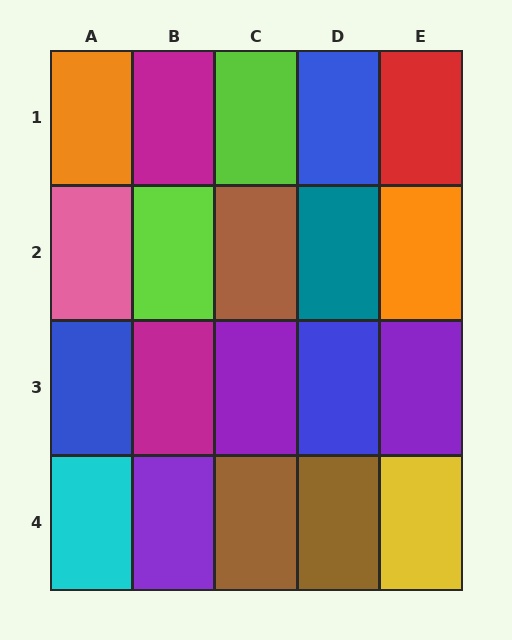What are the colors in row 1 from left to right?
Orange, magenta, lime, blue, red.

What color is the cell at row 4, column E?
Yellow.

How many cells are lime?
2 cells are lime.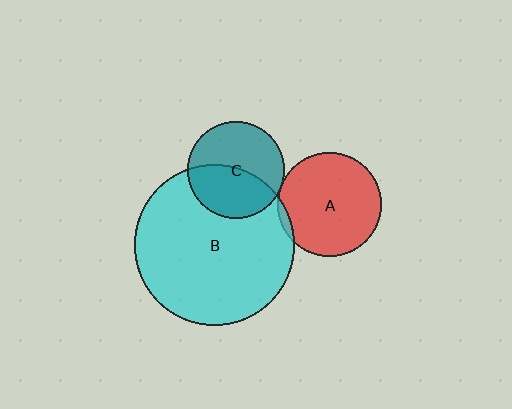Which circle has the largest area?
Circle B (cyan).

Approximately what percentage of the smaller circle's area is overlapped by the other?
Approximately 5%.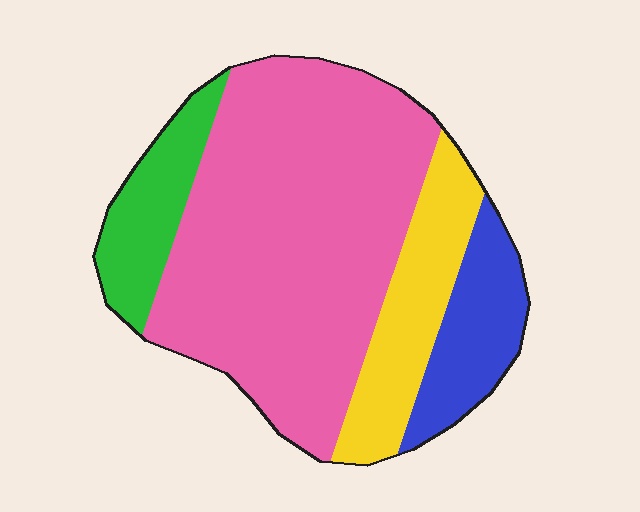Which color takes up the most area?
Pink, at roughly 60%.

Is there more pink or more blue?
Pink.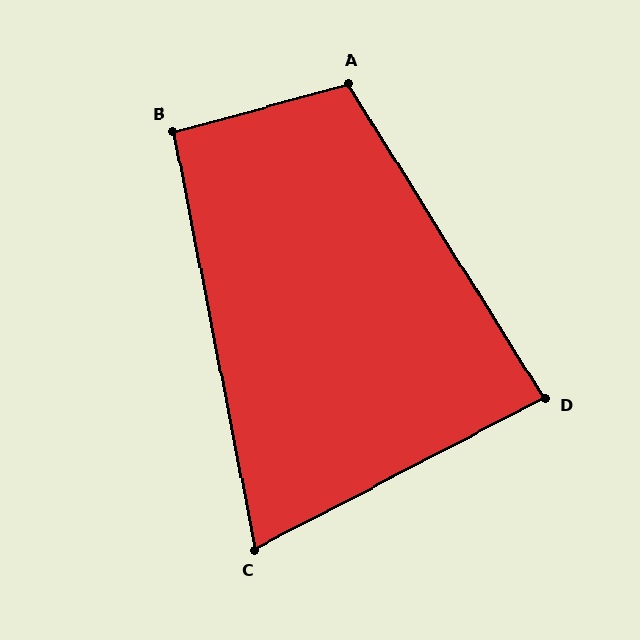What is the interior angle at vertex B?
Approximately 95 degrees (approximately right).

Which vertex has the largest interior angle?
A, at approximately 106 degrees.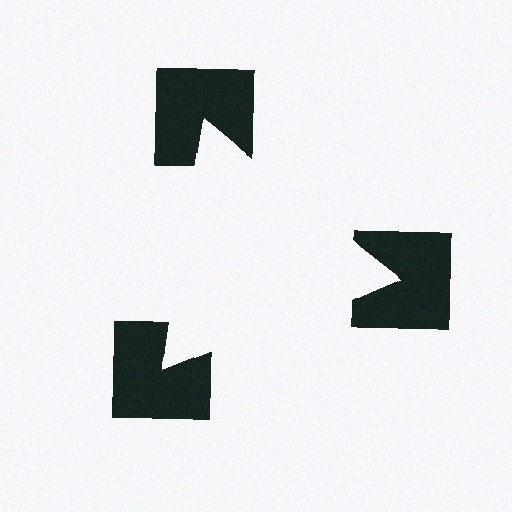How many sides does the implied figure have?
3 sides.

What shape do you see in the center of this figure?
An illusory triangle — its edges are inferred from the aligned wedge cuts in the notched squares, not physically drawn.